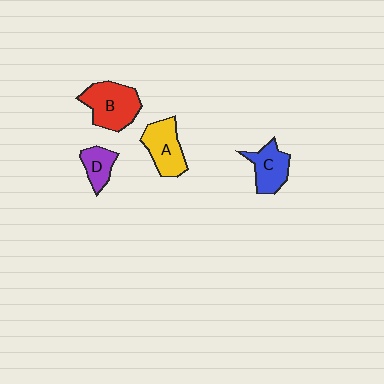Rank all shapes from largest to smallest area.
From largest to smallest: B (red), A (yellow), C (blue), D (purple).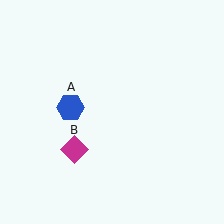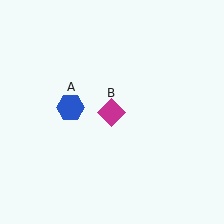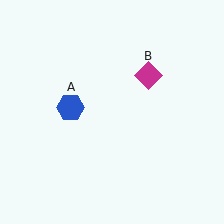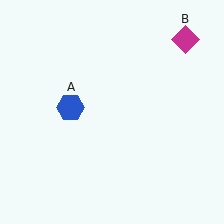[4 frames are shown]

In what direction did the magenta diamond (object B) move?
The magenta diamond (object B) moved up and to the right.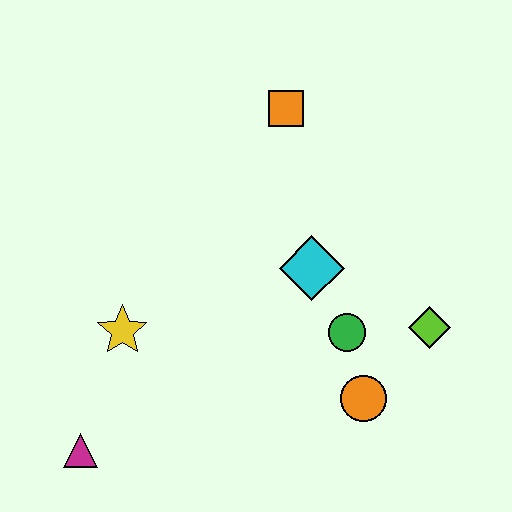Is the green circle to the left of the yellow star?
No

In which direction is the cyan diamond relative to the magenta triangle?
The cyan diamond is to the right of the magenta triangle.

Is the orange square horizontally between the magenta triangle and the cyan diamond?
Yes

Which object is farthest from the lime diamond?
The magenta triangle is farthest from the lime diamond.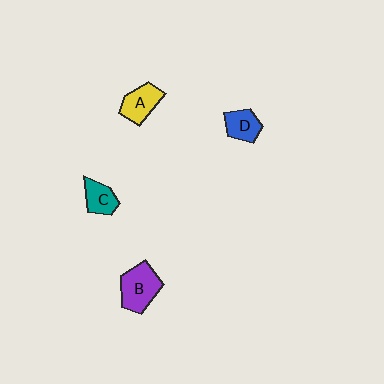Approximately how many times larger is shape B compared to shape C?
Approximately 1.6 times.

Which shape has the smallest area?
Shape C (teal).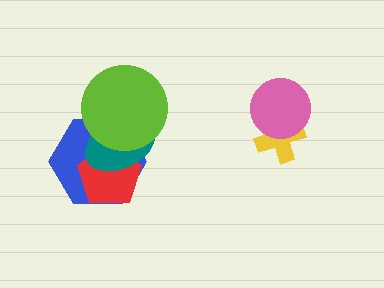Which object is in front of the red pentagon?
The teal ellipse is in front of the red pentagon.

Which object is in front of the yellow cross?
The pink circle is in front of the yellow cross.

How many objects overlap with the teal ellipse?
3 objects overlap with the teal ellipse.